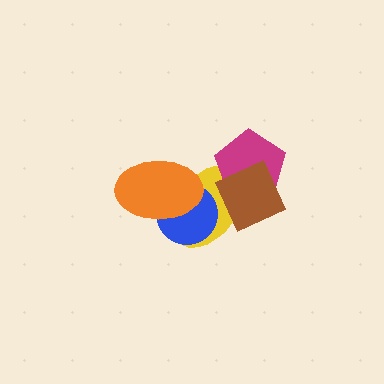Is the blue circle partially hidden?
Yes, it is partially covered by another shape.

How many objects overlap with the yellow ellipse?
4 objects overlap with the yellow ellipse.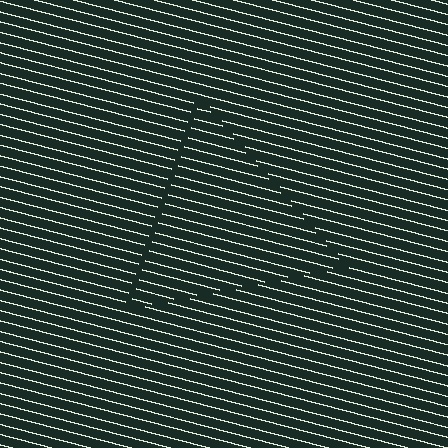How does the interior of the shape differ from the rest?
The interior of the shape contains the same grating, shifted by half a period — the contour is defined by the phase discontinuity where line-ends from the inner and outer gratings abut.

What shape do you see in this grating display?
An illusory triangle. The interior of the shape contains the same grating, shifted by half a period — the contour is defined by the phase discontinuity where line-ends from the inner and outer gratings abut.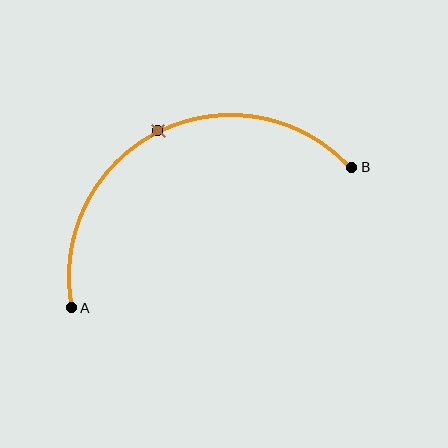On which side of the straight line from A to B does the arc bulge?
The arc bulges above the straight line connecting A and B.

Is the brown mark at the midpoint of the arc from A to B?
Yes. The brown mark lies on the arc at equal arc-length from both A and B — it is the arc midpoint.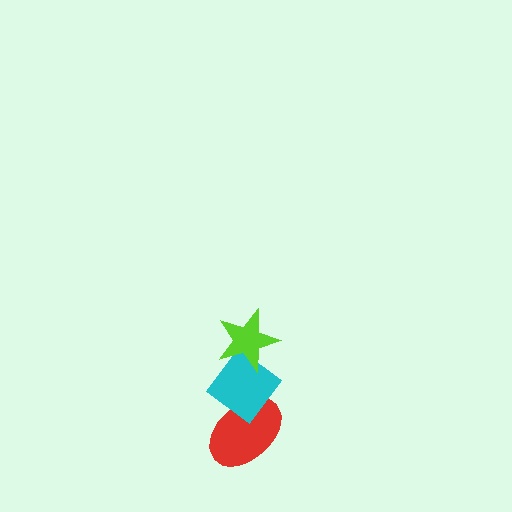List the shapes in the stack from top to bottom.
From top to bottom: the lime star, the cyan diamond, the red ellipse.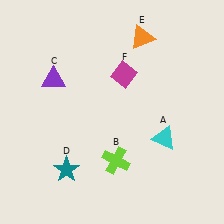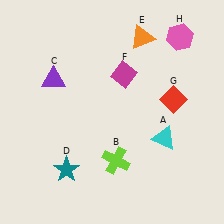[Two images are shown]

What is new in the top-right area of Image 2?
A red diamond (G) was added in the top-right area of Image 2.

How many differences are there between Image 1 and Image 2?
There are 2 differences between the two images.